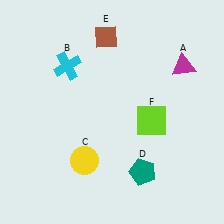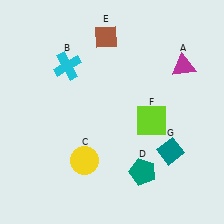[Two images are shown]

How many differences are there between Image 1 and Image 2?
There is 1 difference between the two images.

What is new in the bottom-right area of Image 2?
A teal diamond (G) was added in the bottom-right area of Image 2.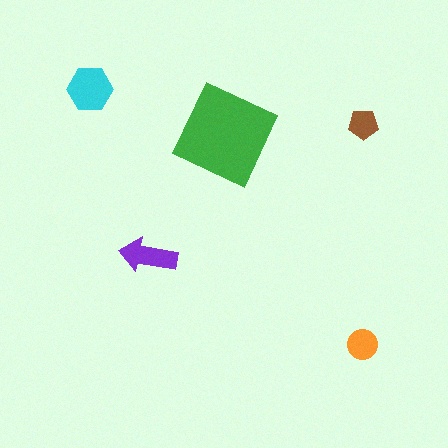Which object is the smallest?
The brown pentagon.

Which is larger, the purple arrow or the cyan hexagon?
The cyan hexagon.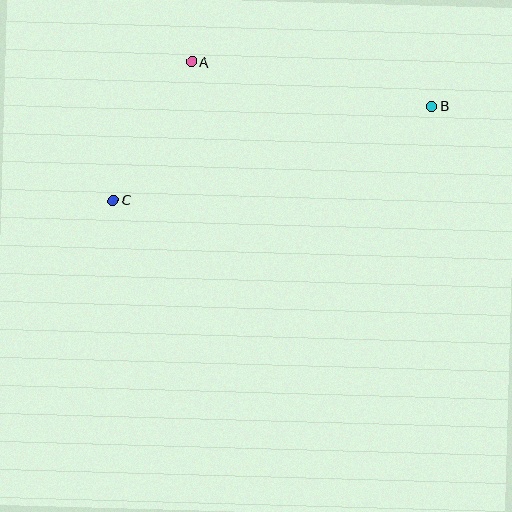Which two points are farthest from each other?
Points B and C are farthest from each other.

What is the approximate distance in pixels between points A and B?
The distance between A and B is approximately 244 pixels.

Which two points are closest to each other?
Points A and C are closest to each other.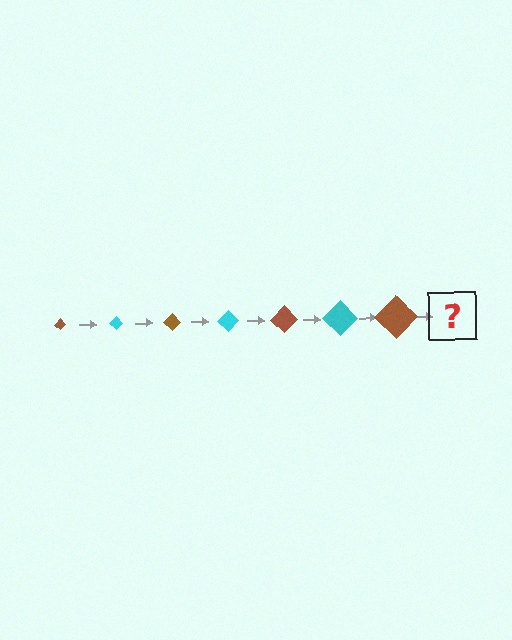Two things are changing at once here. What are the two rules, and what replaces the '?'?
The two rules are that the diamond grows larger each step and the color cycles through brown and cyan. The '?' should be a cyan diamond, larger than the previous one.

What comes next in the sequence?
The next element should be a cyan diamond, larger than the previous one.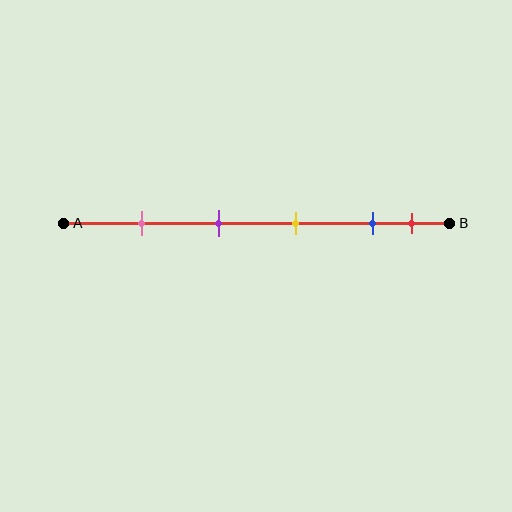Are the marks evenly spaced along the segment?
No, the marks are not evenly spaced.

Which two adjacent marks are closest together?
The blue and red marks are the closest adjacent pair.